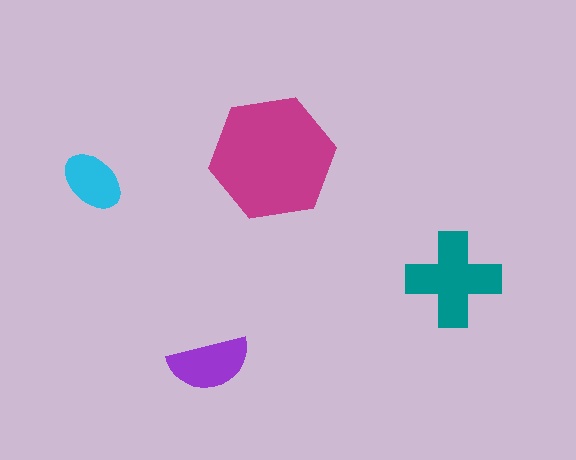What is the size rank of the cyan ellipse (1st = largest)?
4th.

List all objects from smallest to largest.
The cyan ellipse, the purple semicircle, the teal cross, the magenta hexagon.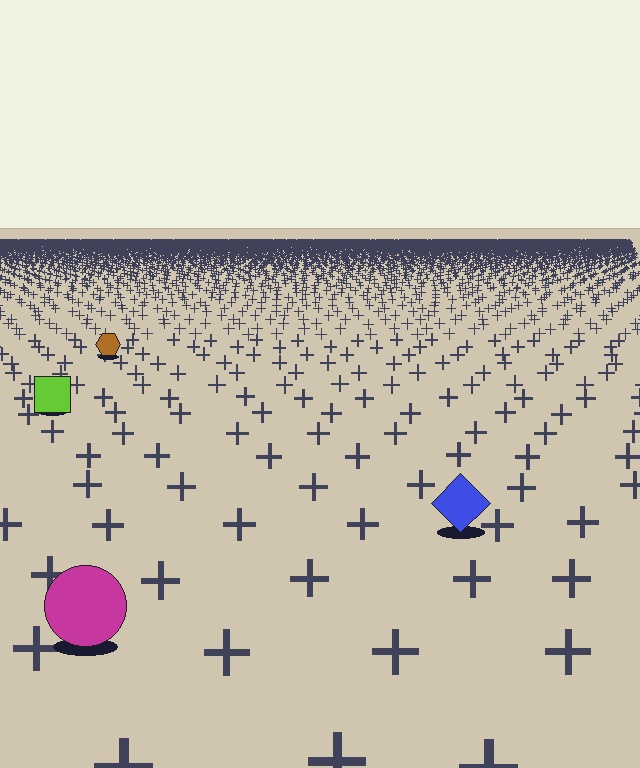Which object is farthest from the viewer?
The brown hexagon is farthest from the viewer. It appears smaller and the ground texture around it is denser.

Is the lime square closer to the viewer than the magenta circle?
No. The magenta circle is closer — you can tell from the texture gradient: the ground texture is coarser near it.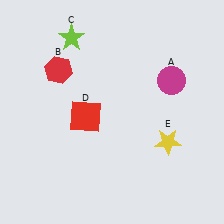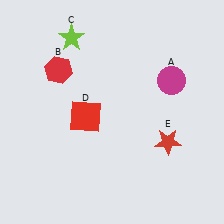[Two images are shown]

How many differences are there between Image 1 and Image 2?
There is 1 difference between the two images.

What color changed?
The star (E) changed from yellow in Image 1 to red in Image 2.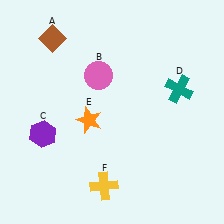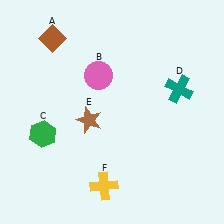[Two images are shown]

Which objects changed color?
C changed from purple to green. E changed from orange to brown.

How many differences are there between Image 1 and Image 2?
There are 2 differences between the two images.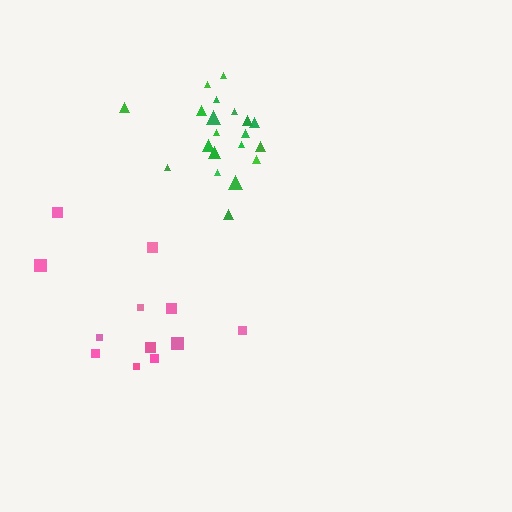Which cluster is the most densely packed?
Green.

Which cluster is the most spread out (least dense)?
Pink.